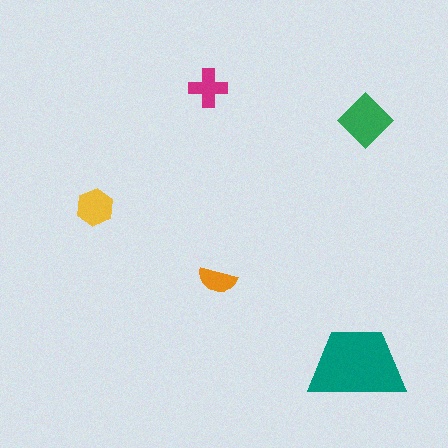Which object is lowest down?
The teal trapezoid is bottommost.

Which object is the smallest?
The orange semicircle.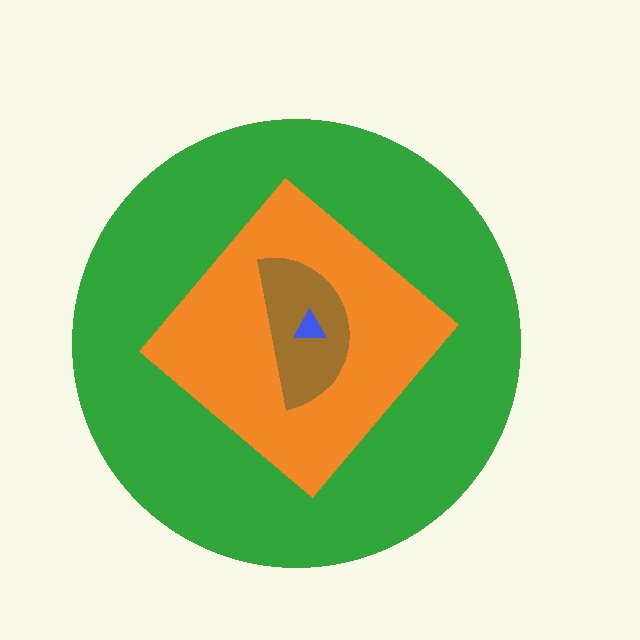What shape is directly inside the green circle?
The orange diamond.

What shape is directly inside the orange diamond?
The brown semicircle.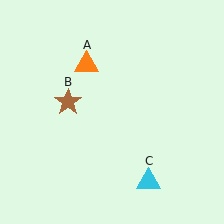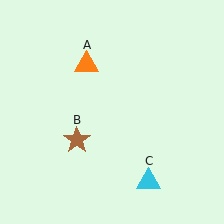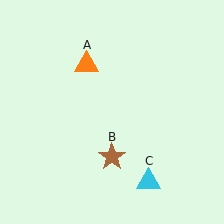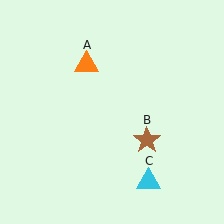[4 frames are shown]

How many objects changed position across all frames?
1 object changed position: brown star (object B).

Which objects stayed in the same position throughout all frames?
Orange triangle (object A) and cyan triangle (object C) remained stationary.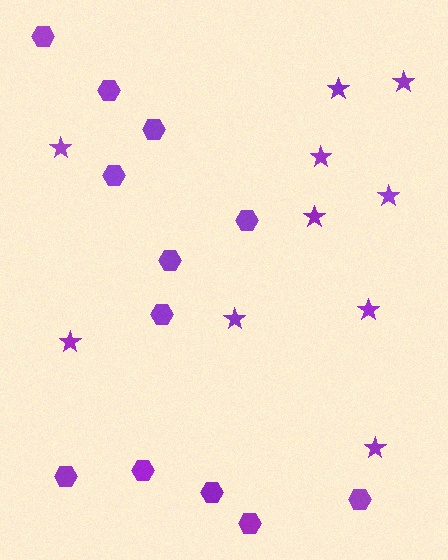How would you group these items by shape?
There are 2 groups: one group of stars (10) and one group of hexagons (12).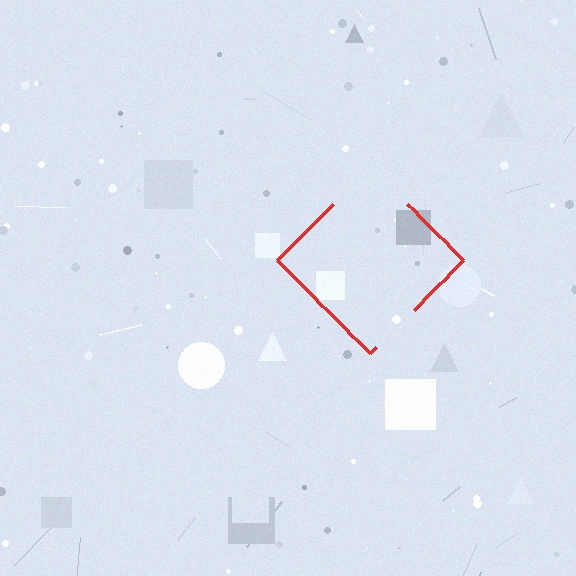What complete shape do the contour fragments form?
The contour fragments form a diamond.